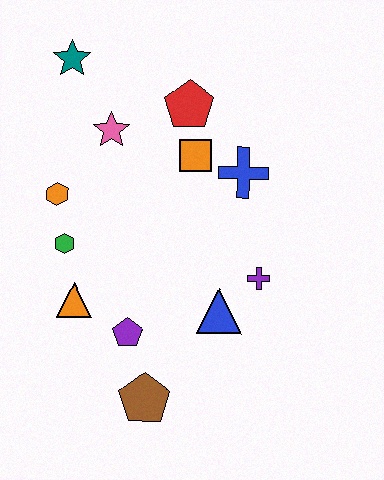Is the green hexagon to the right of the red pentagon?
No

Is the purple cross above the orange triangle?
Yes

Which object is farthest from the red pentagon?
The brown pentagon is farthest from the red pentagon.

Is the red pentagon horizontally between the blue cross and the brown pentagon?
Yes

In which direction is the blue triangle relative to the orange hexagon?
The blue triangle is to the right of the orange hexagon.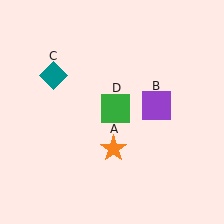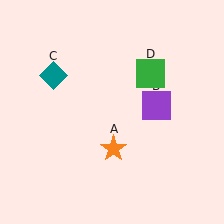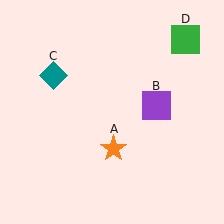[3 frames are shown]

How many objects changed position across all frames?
1 object changed position: green square (object D).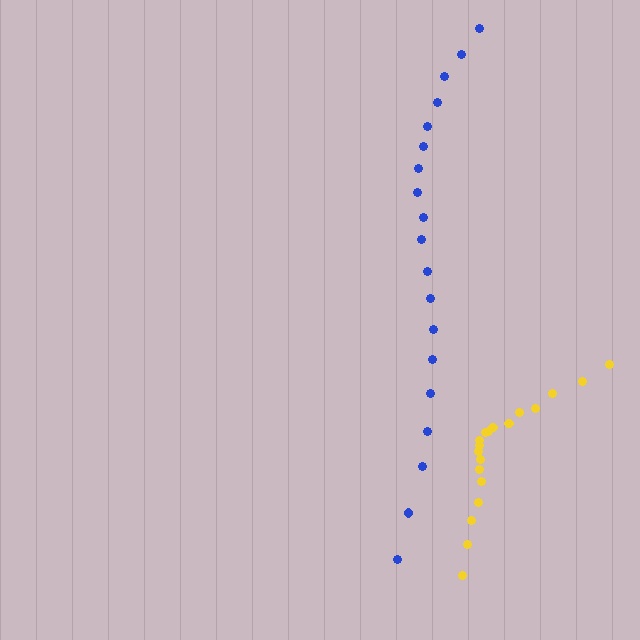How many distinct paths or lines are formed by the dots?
There are 2 distinct paths.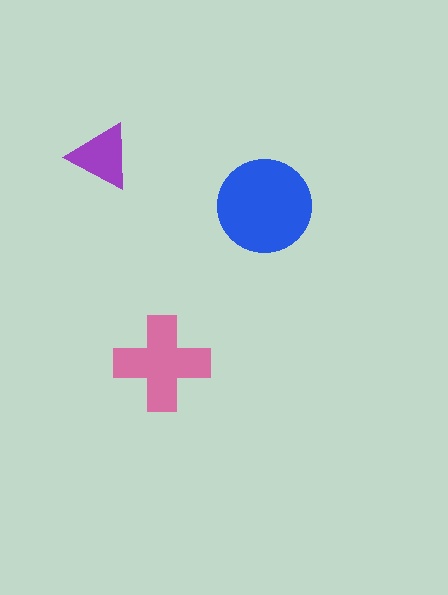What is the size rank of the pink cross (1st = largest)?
2nd.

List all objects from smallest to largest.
The purple triangle, the pink cross, the blue circle.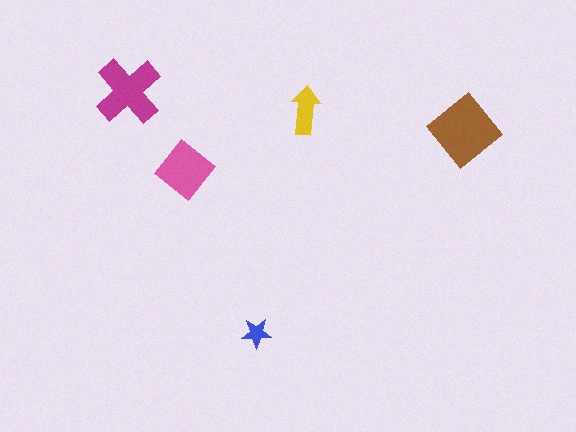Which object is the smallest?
The blue star.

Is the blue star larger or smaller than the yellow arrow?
Smaller.